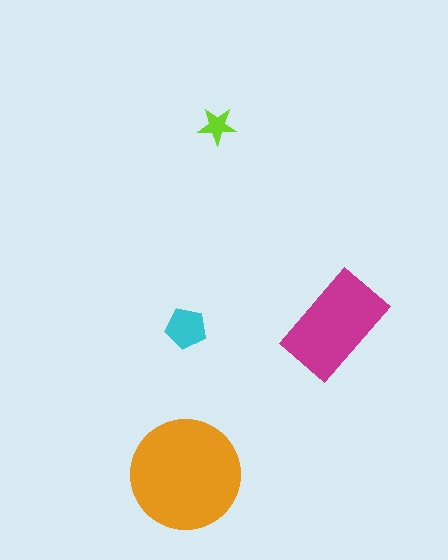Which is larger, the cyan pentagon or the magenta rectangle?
The magenta rectangle.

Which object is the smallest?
The lime star.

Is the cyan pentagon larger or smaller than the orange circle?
Smaller.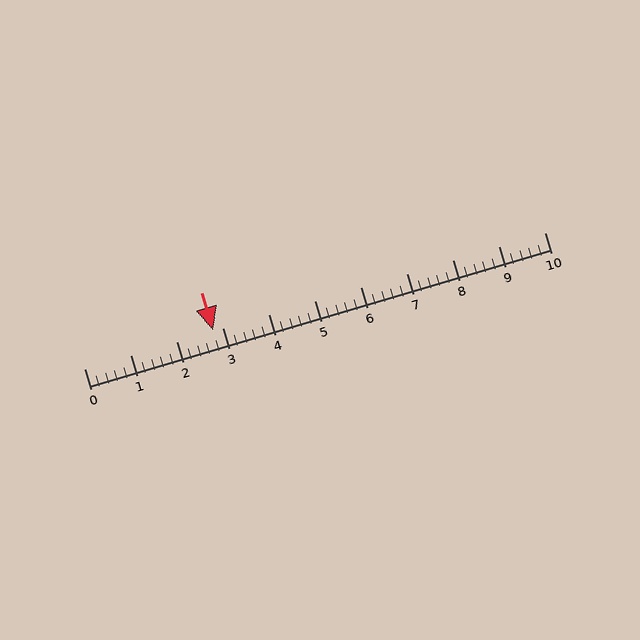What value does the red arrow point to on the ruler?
The red arrow points to approximately 2.8.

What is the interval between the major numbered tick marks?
The major tick marks are spaced 1 units apart.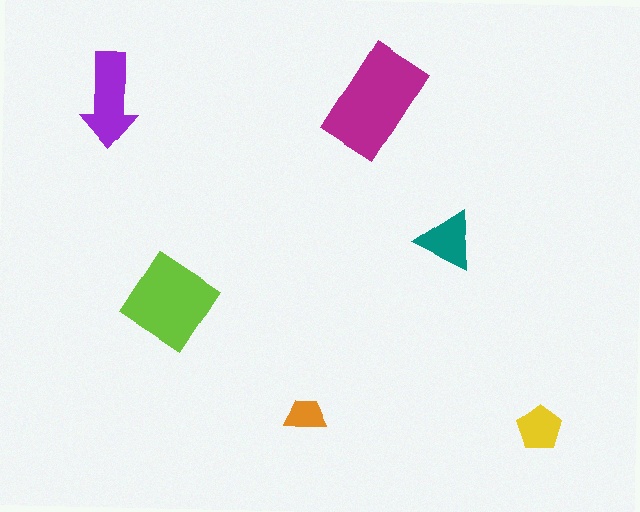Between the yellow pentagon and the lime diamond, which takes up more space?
The lime diamond.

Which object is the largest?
The magenta rectangle.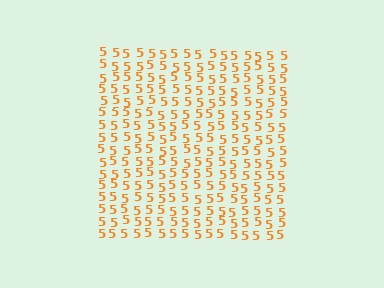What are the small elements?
The small elements are digit 5's.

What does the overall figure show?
The overall figure shows a square.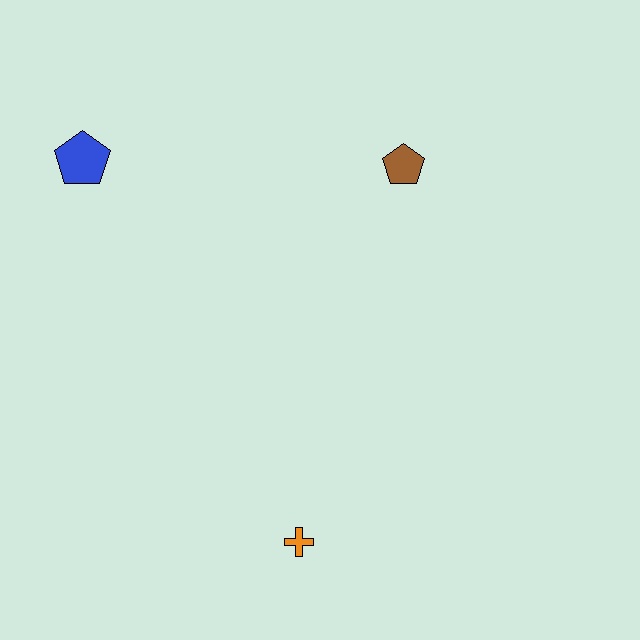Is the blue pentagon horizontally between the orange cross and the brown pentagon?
No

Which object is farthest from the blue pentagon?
The orange cross is farthest from the blue pentagon.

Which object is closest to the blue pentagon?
The brown pentagon is closest to the blue pentagon.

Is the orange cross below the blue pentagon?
Yes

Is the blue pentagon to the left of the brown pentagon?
Yes